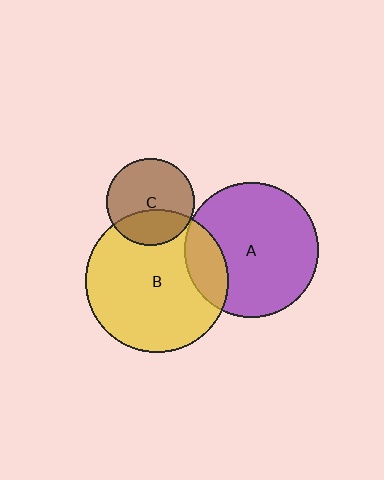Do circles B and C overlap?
Yes.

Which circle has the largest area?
Circle B (yellow).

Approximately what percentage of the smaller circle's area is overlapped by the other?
Approximately 30%.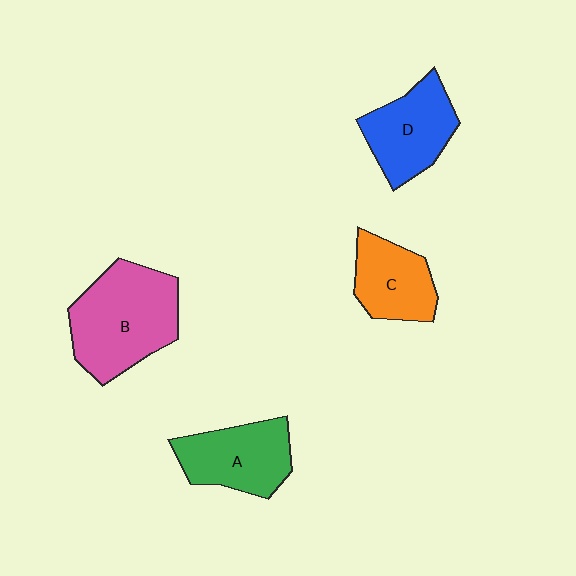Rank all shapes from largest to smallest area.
From largest to smallest: B (pink), A (green), D (blue), C (orange).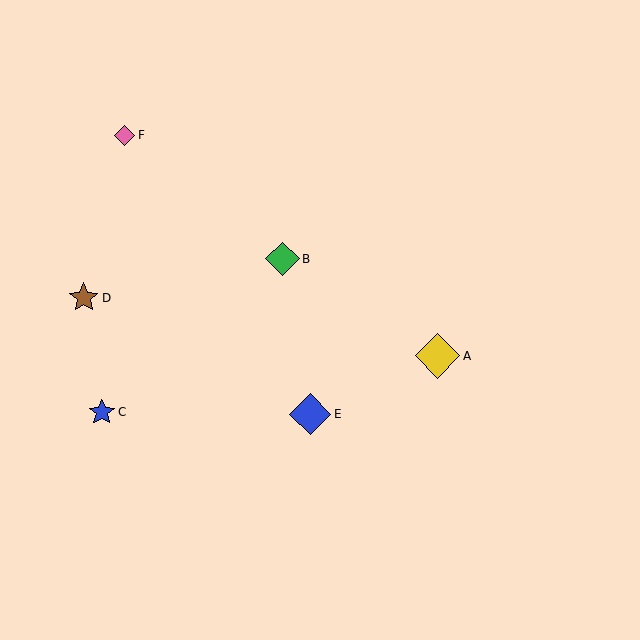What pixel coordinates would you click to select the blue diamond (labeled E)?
Click at (310, 414) to select the blue diamond E.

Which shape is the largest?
The yellow diamond (labeled A) is the largest.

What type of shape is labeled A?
Shape A is a yellow diamond.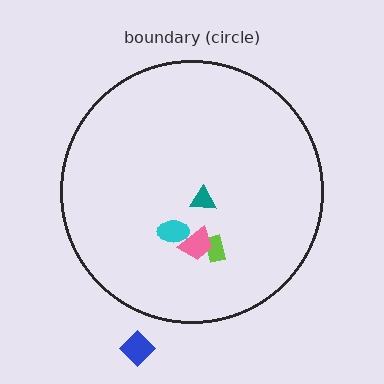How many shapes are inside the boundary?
4 inside, 1 outside.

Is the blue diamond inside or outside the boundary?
Outside.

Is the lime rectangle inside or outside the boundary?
Inside.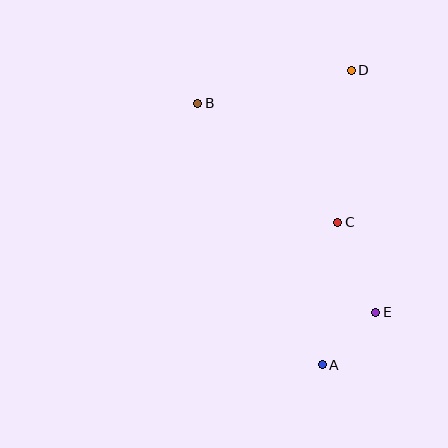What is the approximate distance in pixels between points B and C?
The distance between B and C is approximately 184 pixels.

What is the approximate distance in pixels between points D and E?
The distance between D and E is approximately 243 pixels.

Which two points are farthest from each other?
Points A and D are farthest from each other.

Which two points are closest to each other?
Points A and E are closest to each other.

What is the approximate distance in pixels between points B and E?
The distance between B and E is approximately 274 pixels.